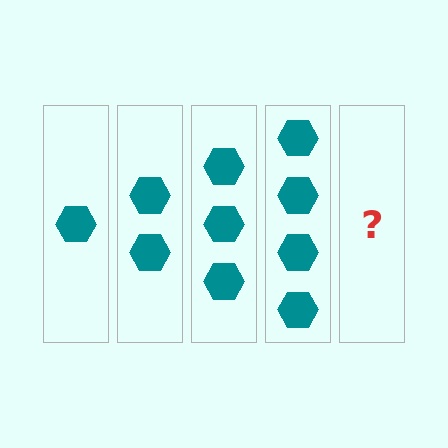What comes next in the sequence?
The next element should be 5 hexagons.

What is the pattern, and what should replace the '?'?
The pattern is that each step adds one more hexagon. The '?' should be 5 hexagons.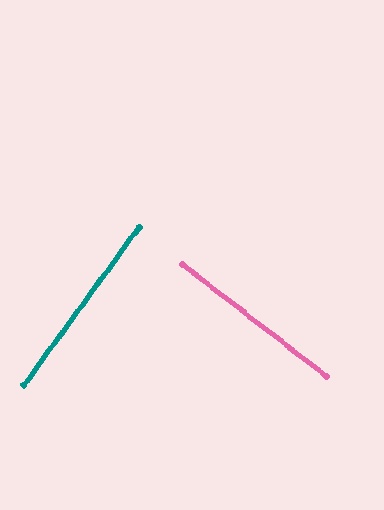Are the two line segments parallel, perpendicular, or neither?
Perpendicular — they meet at approximately 88°.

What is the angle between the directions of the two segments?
Approximately 88 degrees.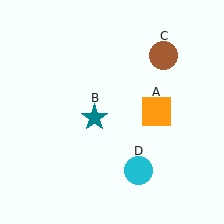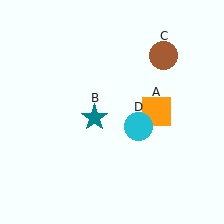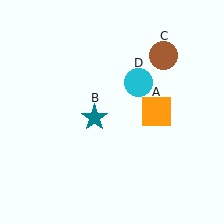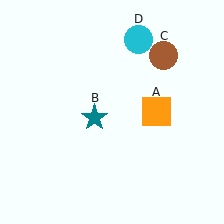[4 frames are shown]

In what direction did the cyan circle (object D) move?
The cyan circle (object D) moved up.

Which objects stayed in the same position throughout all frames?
Orange square (object A) and teal star (object B) and brown circle (object C) remained stationary.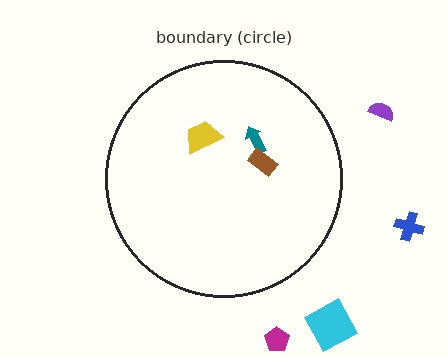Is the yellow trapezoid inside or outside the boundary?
Inside.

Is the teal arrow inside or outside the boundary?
Inside.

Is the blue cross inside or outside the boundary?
Outside.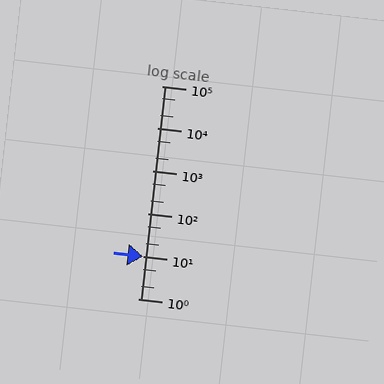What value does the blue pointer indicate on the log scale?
The pointer indicates approximately 9.8.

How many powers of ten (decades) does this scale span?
The scale spans 5 decades, from 1 to 100000.